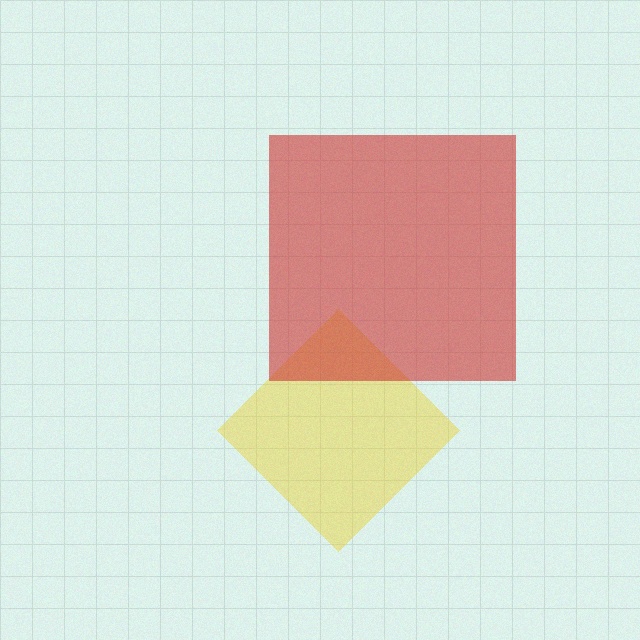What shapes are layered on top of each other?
The layered shapes are: a yellow diamond, a red square.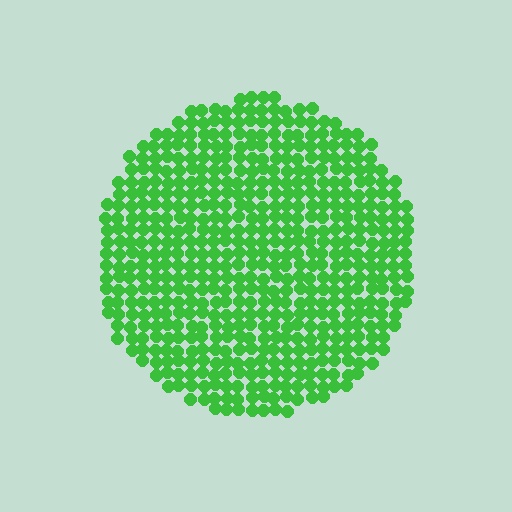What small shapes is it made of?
It is made of small circles.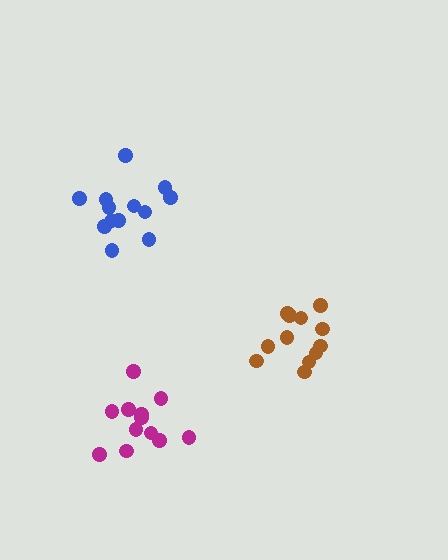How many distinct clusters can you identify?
There are 3 distinct clusters.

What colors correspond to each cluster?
The clusters are colored: brown, blue, magenta.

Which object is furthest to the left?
The blue cluster is leftmost.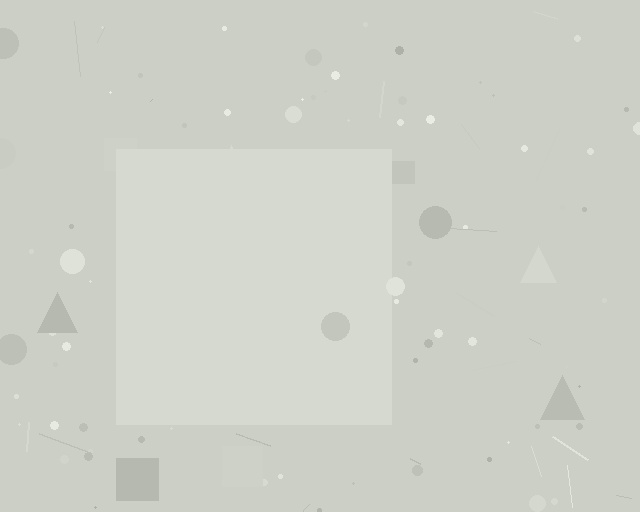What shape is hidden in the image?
A square is hidden in the image.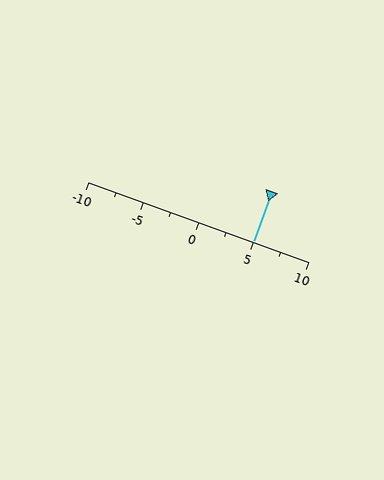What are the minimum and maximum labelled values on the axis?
The axis runs from -10 to 10.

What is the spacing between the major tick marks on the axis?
The major ticks are spaced 5 apart.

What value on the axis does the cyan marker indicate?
The marker indicates approximately 5.